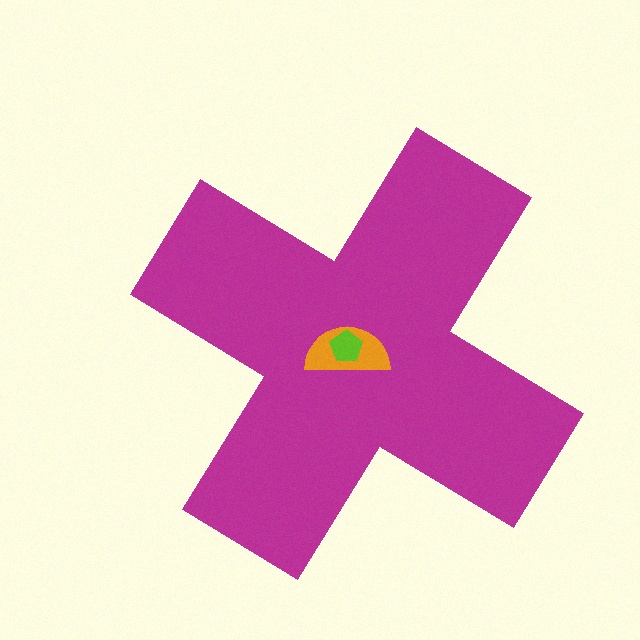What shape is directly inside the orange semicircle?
The lime pentagon.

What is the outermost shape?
The magenta cross.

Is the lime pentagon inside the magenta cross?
Yes.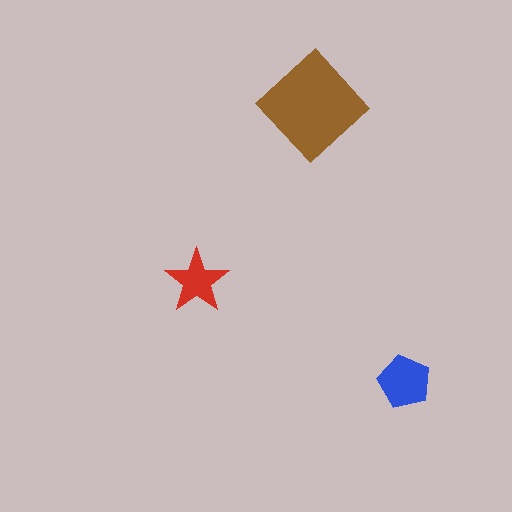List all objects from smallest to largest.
The red star, the blue pentagon, the brown diamond.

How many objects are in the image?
There are 3 objects in the image.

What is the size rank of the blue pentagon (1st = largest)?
2nd.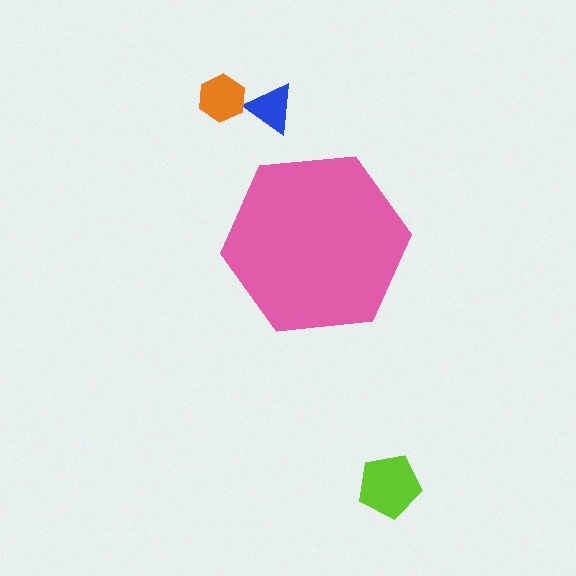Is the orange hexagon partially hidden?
No, the orange hexagon is fully visible.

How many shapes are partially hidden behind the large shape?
0 shapes are partially hidden.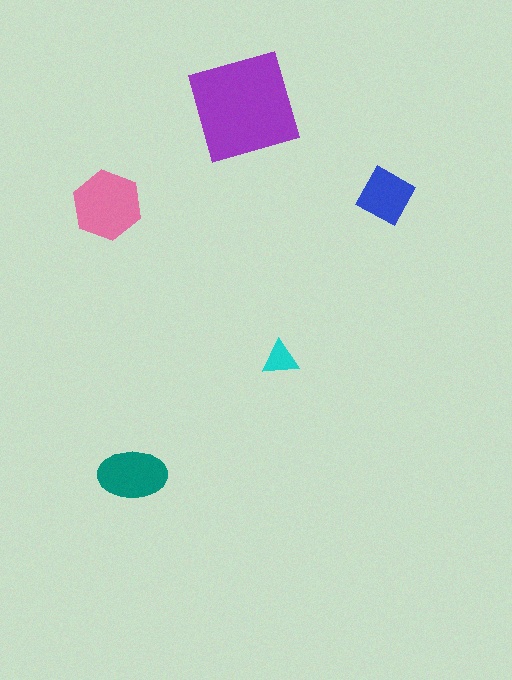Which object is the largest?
The purple square.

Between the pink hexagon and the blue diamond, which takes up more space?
The pink hexagon.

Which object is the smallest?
The cyan triangle.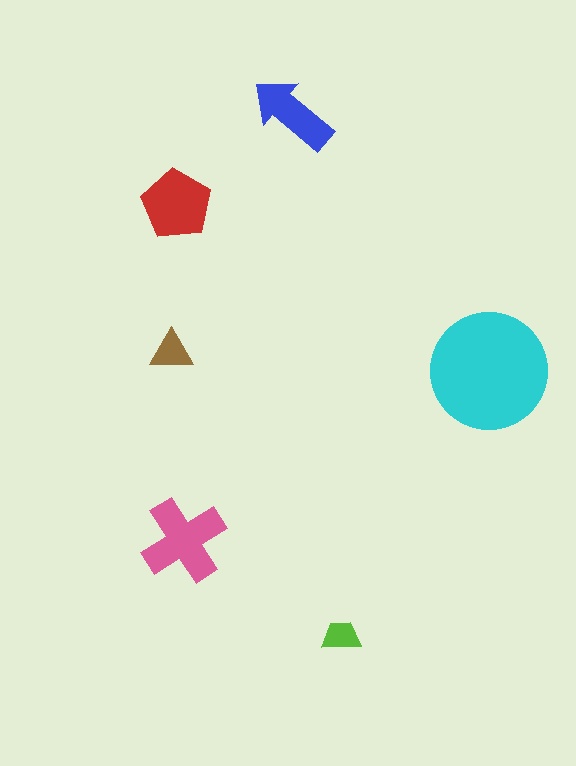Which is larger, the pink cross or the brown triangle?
The pink cross.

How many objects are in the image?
There are 6 objects in the image.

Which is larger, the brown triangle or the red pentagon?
The red pentagon.